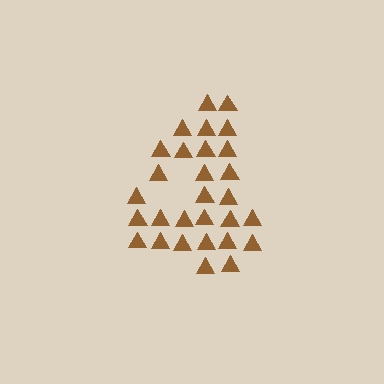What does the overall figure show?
The overall figure shows the digit 4.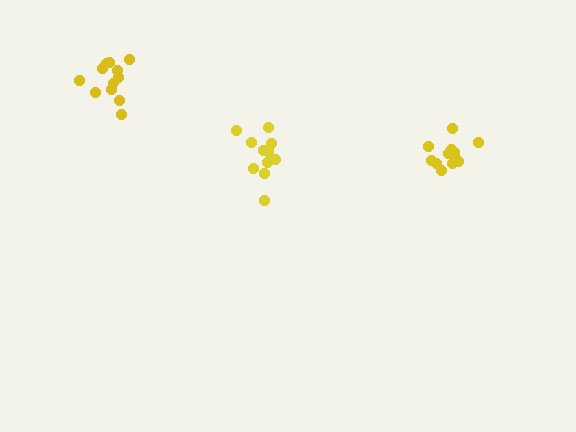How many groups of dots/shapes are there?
There are 3 groups.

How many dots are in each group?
Group 1: 11 dots, Group 2: 12 dots, Group 3: 12 dots (35 total).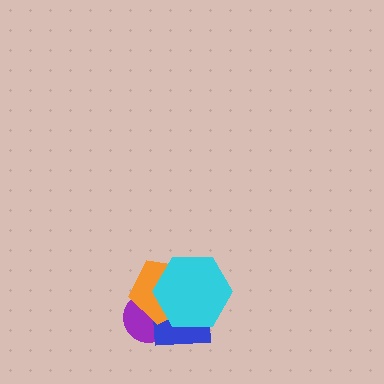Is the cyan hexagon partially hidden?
No, no other shape covers it.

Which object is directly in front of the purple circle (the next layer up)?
The blue square is directly in front of the purple circle.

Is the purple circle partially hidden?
Yes, it is partially covered by another shape.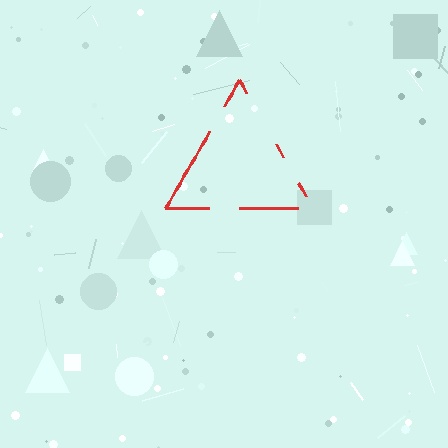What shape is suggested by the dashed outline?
The dashed outline suggests a triangle.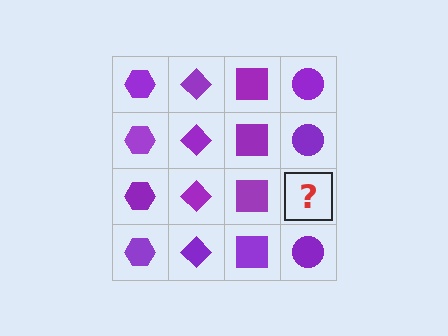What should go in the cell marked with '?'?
The missing cell should contain a purple circle.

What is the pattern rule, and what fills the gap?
The rule is that each column has a consistent shape. The gap should be filled with a purple circle.